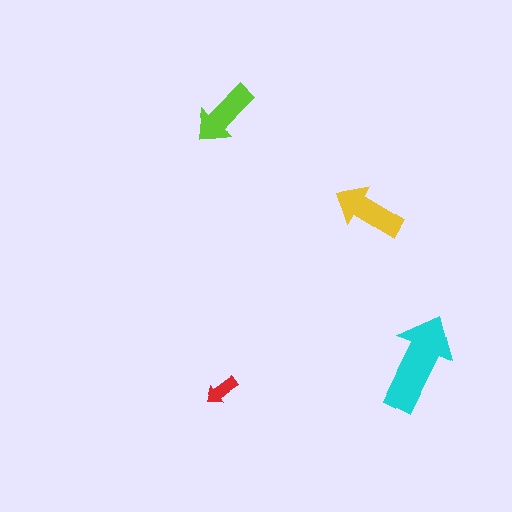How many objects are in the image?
There are 4 objects in the image.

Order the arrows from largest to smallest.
the cyan one, the yellow one, the lime one, the red one.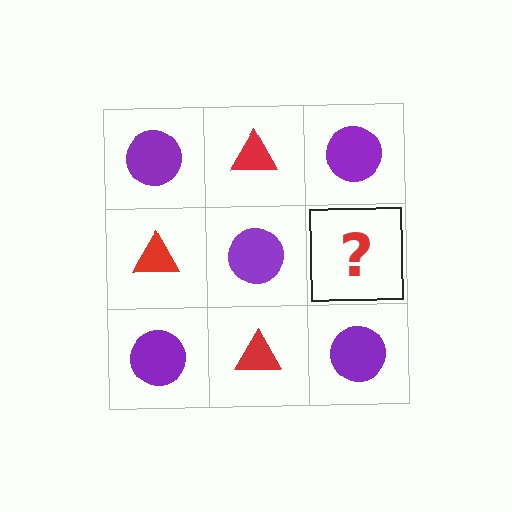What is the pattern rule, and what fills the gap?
The rule is that it alternates purple circle and red triangle in a checkerboard pattern. The gap should be filled with a red triangle.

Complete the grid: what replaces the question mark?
The question mark should be replaced with a red triangle.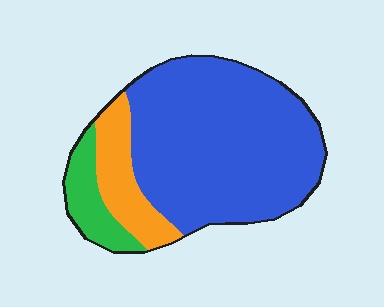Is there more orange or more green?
Orange.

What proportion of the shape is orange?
Orange takes up about one sixth (1/6) of the shape.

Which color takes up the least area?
Green, at roughly 10%.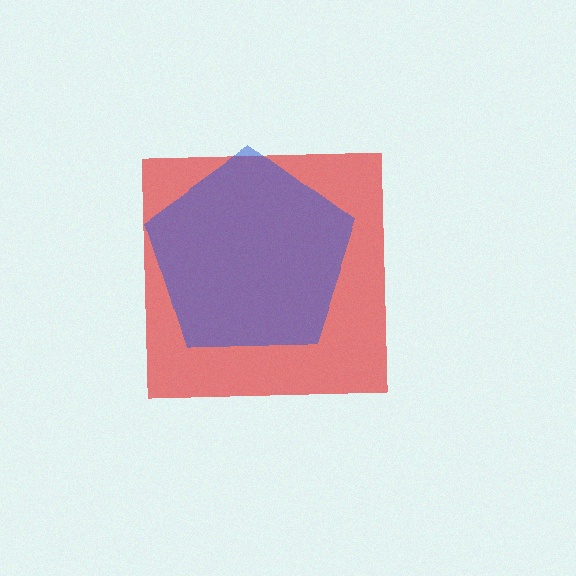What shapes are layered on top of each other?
The layered shapes are: a red square, a blue pentagon.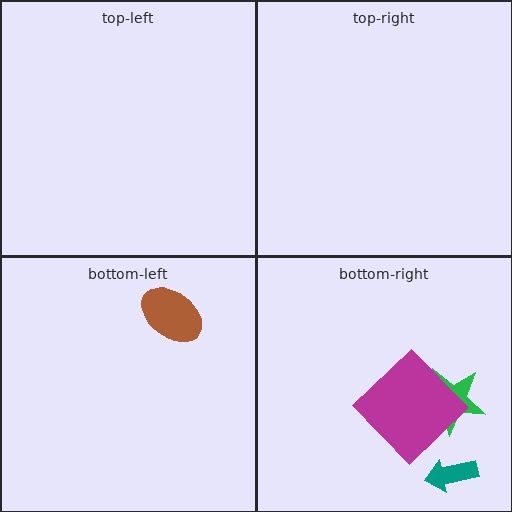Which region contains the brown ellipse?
The bottom-left region.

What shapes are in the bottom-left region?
The brown ellipse.